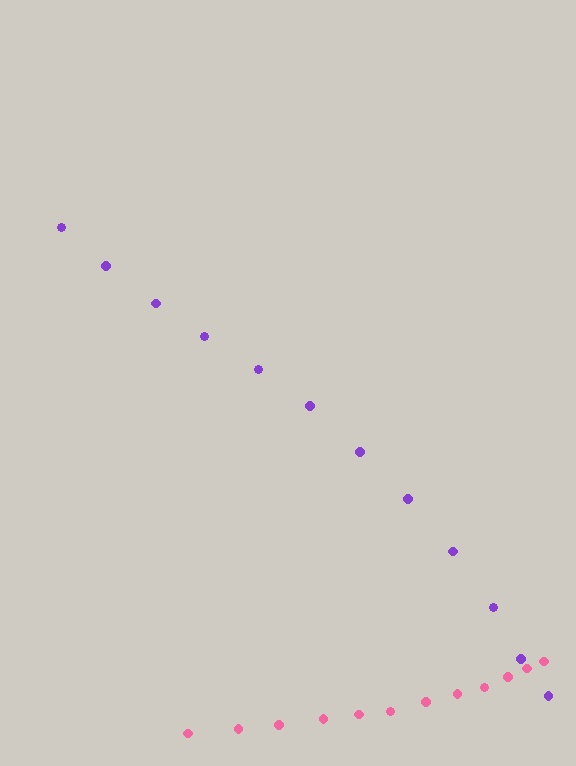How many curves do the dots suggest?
There are 2 distinct paths.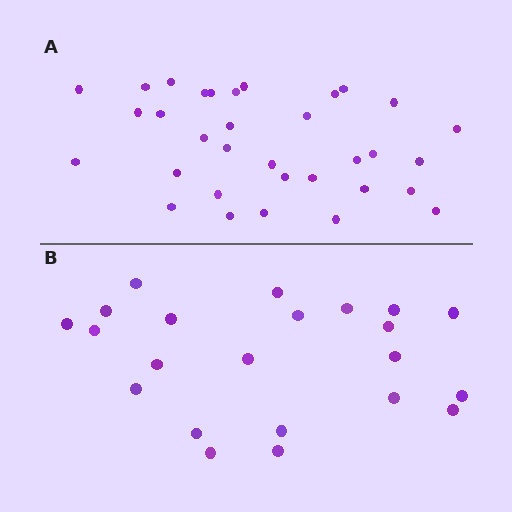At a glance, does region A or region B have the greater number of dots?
Region A (the top region) has more dots.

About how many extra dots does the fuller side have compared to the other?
Region A has roughly 12 or so more dots than region B.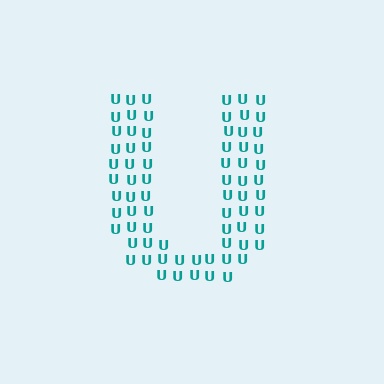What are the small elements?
The small elements are letter U's.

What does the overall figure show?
The overall figure shows the letter U.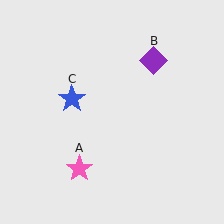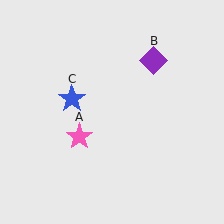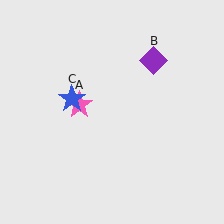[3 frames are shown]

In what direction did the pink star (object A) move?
The pink star (object A) moved up.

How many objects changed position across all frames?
1 object changed position: pink star (object A).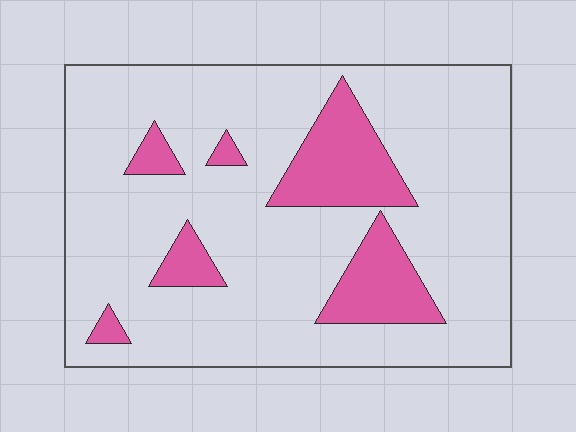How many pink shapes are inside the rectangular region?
6.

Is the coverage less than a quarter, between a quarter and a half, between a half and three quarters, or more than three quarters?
Less than a quarter.